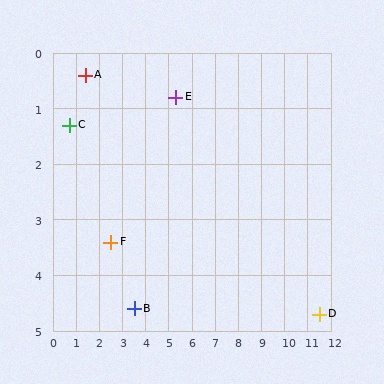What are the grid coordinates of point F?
Point F is at approximately (2.5, 3.4).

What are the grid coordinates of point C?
Point C is at approximately (0.7, 1.3).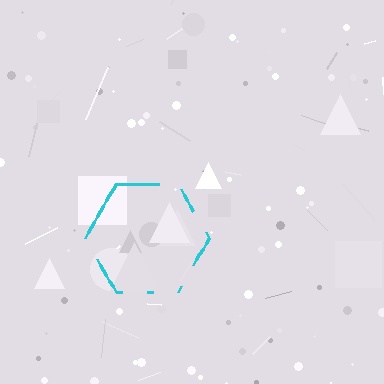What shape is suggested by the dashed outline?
The dashed outline suggests a hexagon.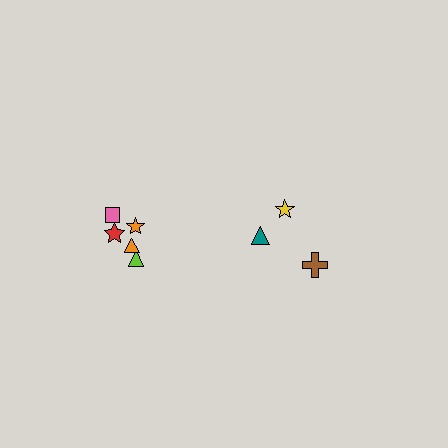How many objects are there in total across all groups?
There are 8 objects.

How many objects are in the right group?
There are 3 objects.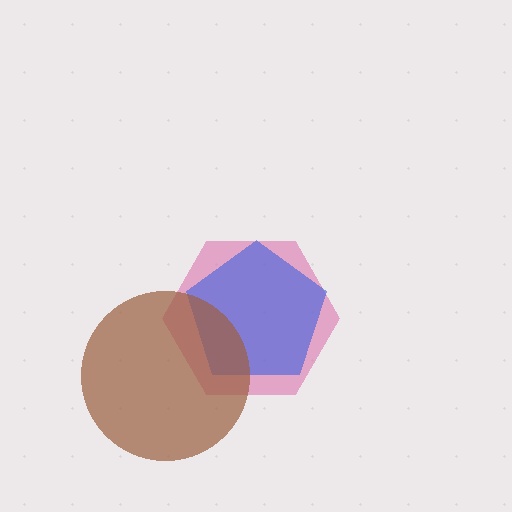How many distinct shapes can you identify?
There are 3 distinct shapes: a pink hexagon, a blue pentagon, a brown circle.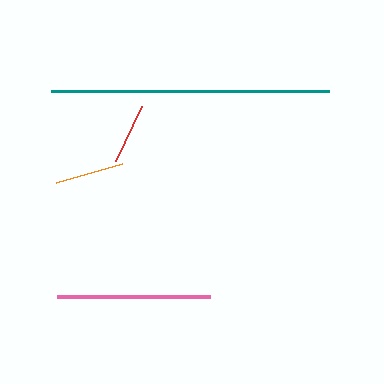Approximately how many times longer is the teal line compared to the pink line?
The teal line is approximately 1.8 times the length of the pink line.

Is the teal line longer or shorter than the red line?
The teal line is longer than the red line.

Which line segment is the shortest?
The red line is the shortest at approximately 61 pixels.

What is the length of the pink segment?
The pink segment is approximately 152 pixels long.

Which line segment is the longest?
The teal line is the longest at approximately 278 pixels.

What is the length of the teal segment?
The teal segment is approximately 278 pixels long.